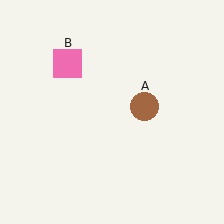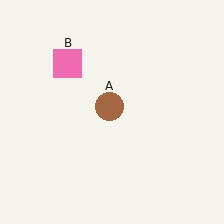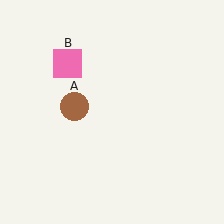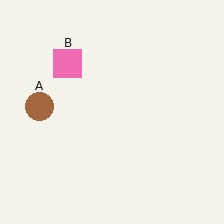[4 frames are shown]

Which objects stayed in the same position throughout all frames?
Pink square (object B) remained stationary.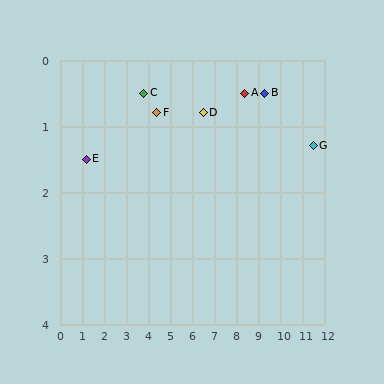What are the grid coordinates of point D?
Point D is at approximately (6.5, 0.8).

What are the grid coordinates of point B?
Point B is at approximately (9.3, 0.5).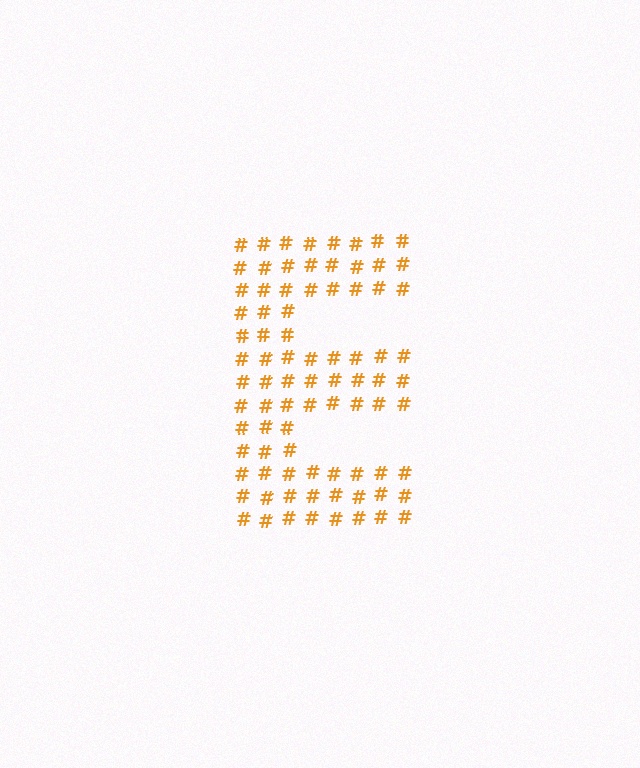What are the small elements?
The small elements are hash symbols.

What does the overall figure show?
The overall figure shows the letter E.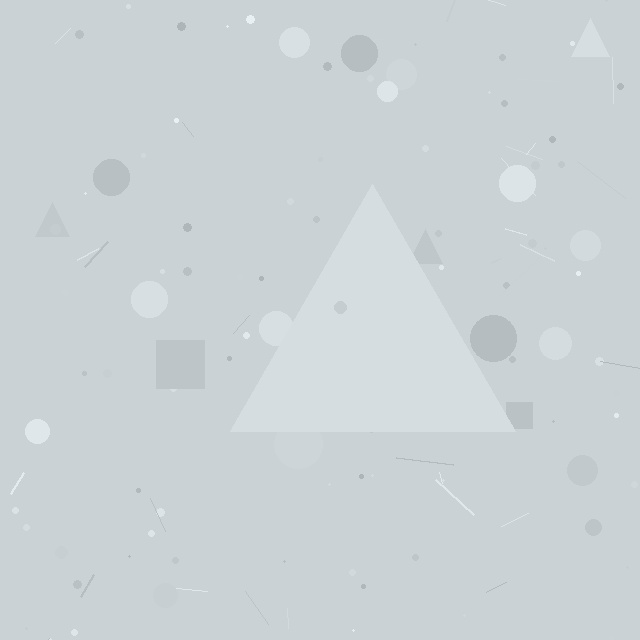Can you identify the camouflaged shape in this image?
The camouflaged shape is a triangle.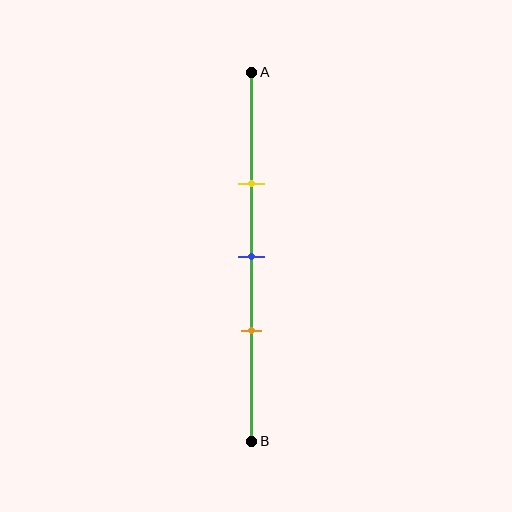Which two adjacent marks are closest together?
The blue and orange marks are the closest adjacent pair.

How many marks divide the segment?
There are 3 marks dividing the segment.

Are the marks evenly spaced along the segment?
Yes, the marks are approximately evenly spaced.